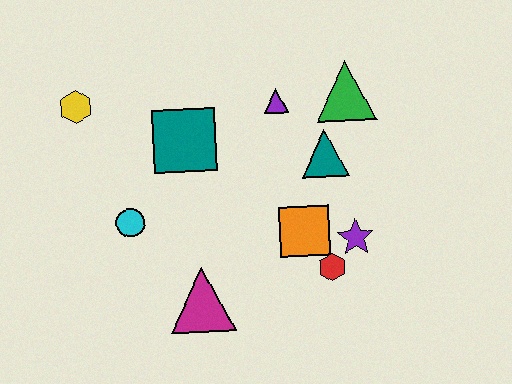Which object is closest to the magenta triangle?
The cyan circle is closest to the magenta triangle.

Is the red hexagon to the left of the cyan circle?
No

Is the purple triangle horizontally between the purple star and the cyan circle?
Yes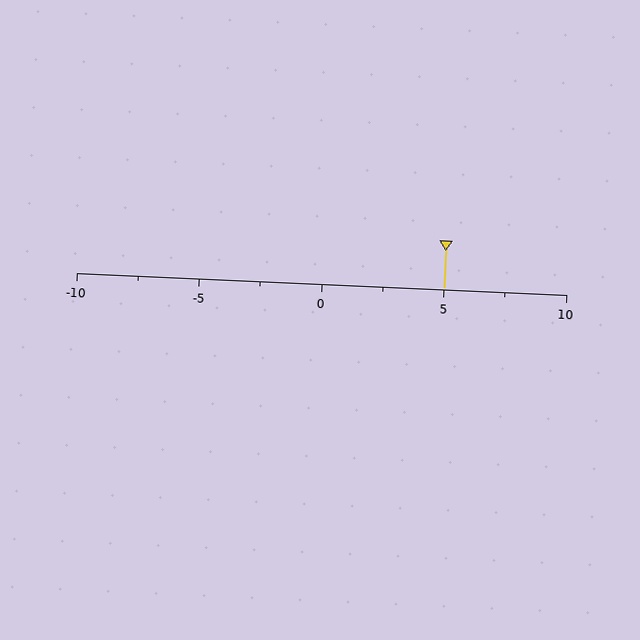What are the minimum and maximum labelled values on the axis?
The axis runs from -10 to 10.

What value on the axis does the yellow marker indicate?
The marker indicates approximately 5.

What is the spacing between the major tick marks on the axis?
The major ticks are spaced 5 apart.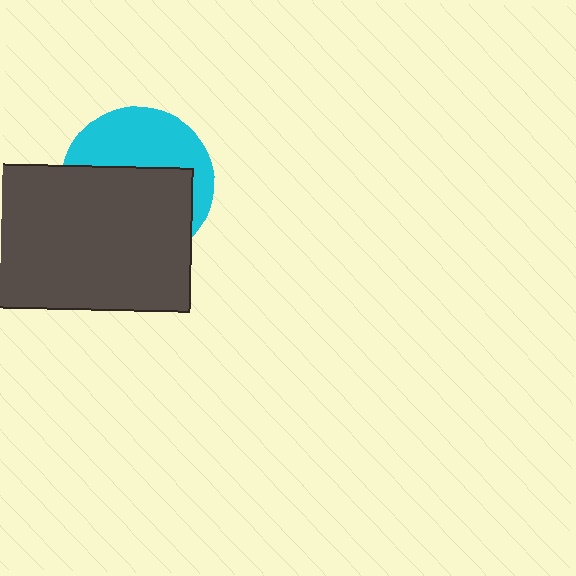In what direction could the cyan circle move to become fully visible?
The cyan circle could move up. That would shift it out from behind the dark gray rectangle entirely.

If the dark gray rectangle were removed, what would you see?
You would see the complete cyan circle.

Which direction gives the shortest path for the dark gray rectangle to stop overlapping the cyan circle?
Moving down gives the shortest separation.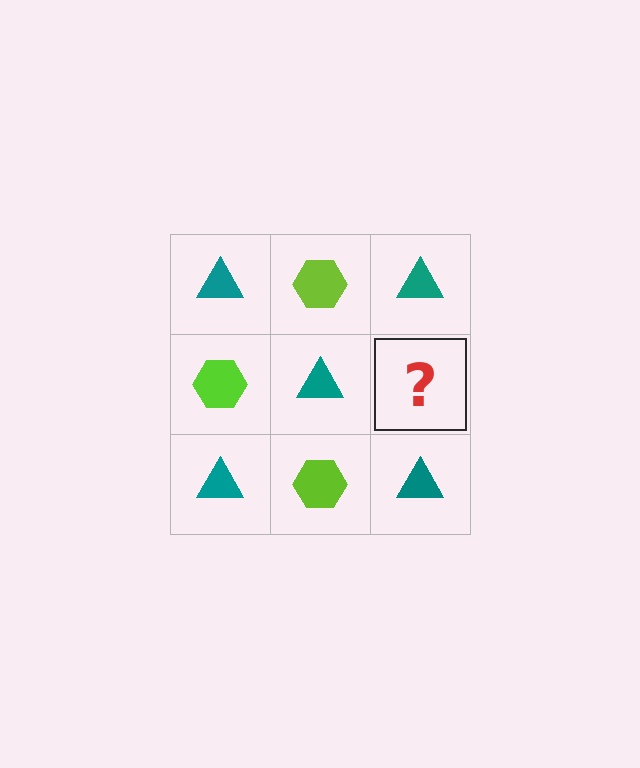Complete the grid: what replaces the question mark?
The question mark should be replaced with a lime hexagon.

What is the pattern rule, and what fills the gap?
The rule is that it alternates teal triangle and lime hexagon in a checkerboard pattern. The gap should be filled with a lime hexagon.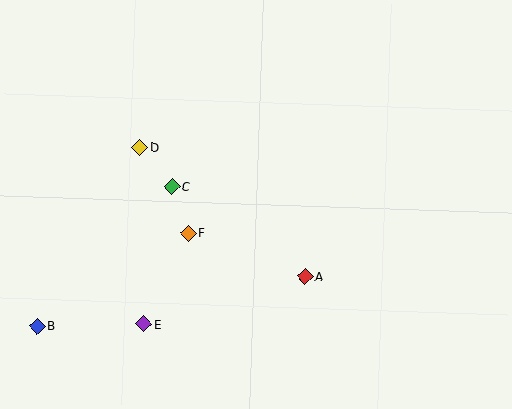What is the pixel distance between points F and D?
The distance between F and D is 99 pixels.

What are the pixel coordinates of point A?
Point A is at (305, 276).